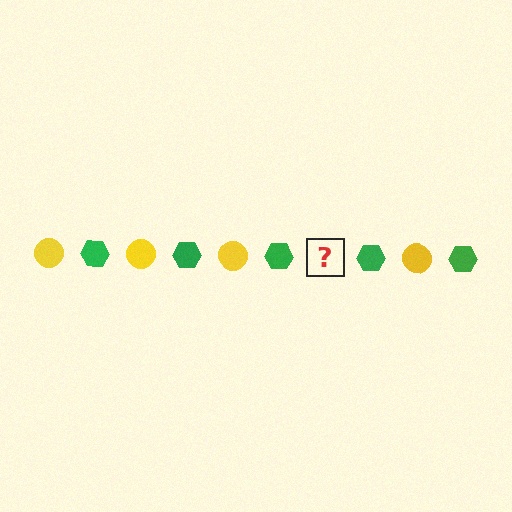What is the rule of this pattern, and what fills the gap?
The rule is that the pattern alternates between yellow circle and green hexagon. The gap should be filled with a yellow circle.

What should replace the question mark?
The question mark should be replaced with a yellow circle.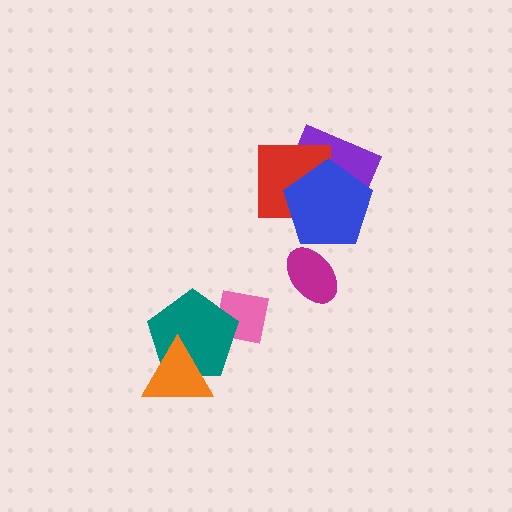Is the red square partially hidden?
Yes, it is partially covered by another shape.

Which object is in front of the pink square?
The teal pentagon is in front of the pink square.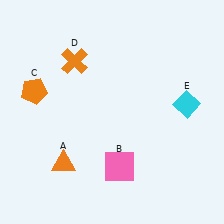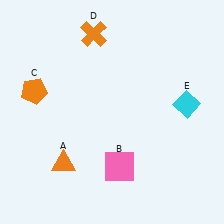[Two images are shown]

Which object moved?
The orange cross (D) moved up.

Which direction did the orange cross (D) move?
The orange cross (D) moved up.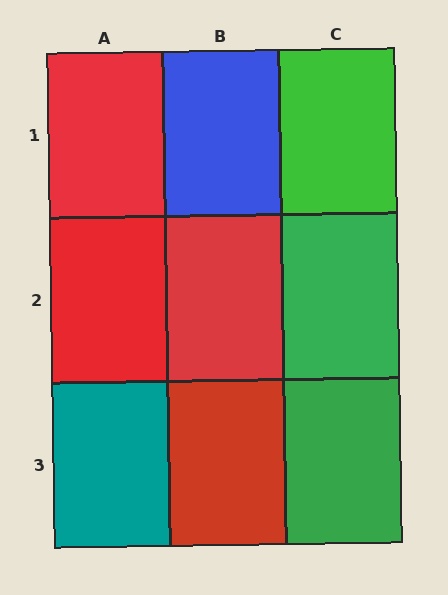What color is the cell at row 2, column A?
Red.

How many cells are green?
3 cells are green.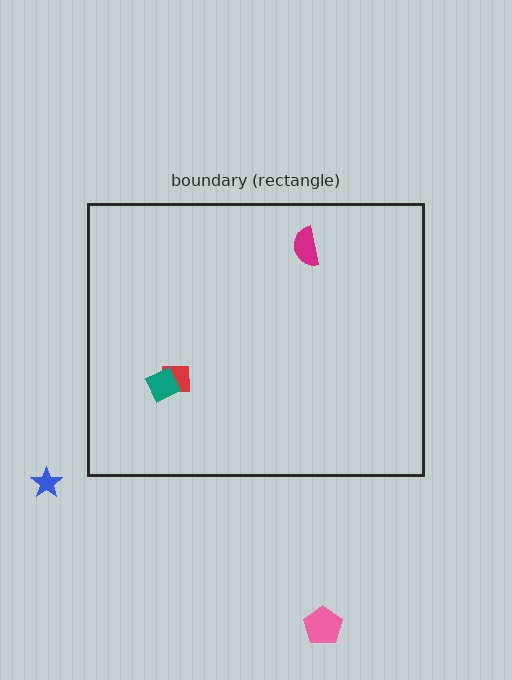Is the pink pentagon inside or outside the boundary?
Outside.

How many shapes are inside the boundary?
3 inside, 2 outside.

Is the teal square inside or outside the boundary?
Inside.